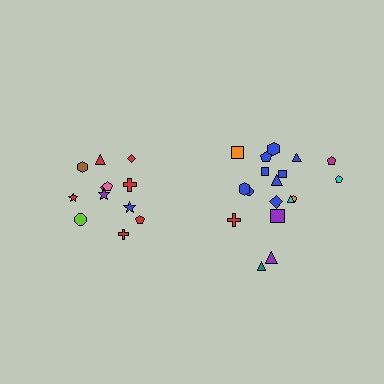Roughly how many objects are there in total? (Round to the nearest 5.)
Roughly 30 objects in total.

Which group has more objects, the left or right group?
The right group.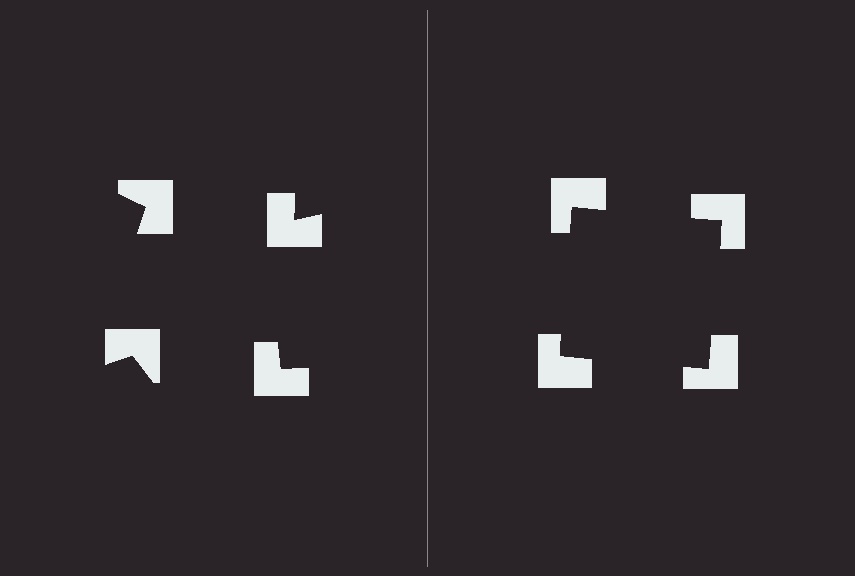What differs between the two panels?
The notched squares are positioned identically on both sides; only the wedge orientations differ. On the right they align to a square; on the left they are misaligned.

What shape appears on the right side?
An illusory square.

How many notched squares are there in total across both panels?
8 — 4 on each side.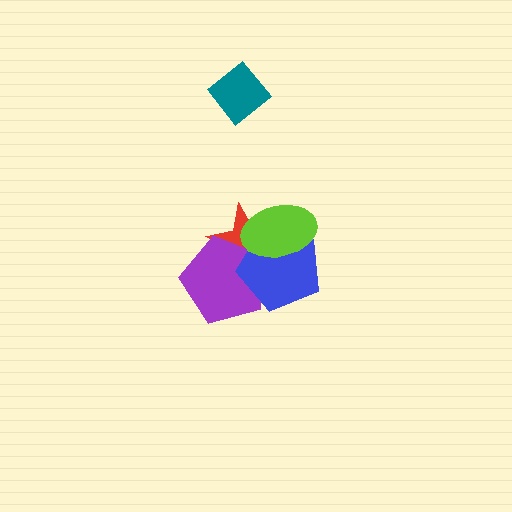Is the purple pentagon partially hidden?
Yes, it is partially covered by another shape.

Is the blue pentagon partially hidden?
Yes, it is partially covered by another shape.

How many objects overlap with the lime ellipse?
3 objects overlap with the lime ellipse.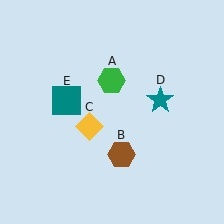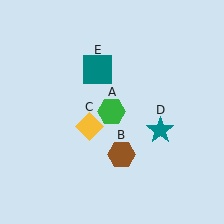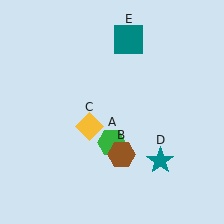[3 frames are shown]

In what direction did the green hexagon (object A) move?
The green hexagon (object A) moved down.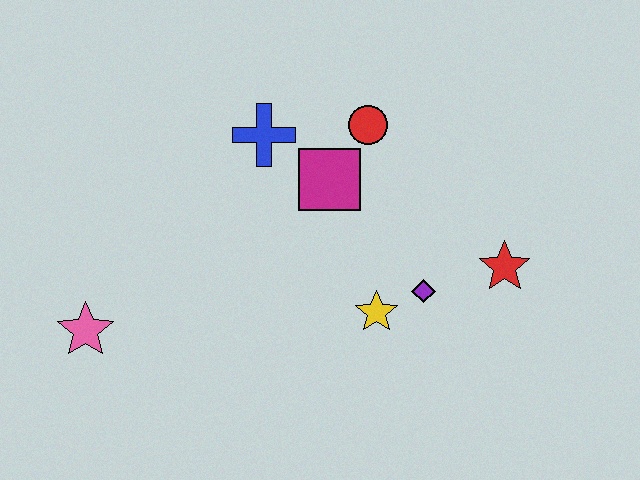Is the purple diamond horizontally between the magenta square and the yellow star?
No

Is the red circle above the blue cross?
Yes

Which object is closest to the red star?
The purple diamond is closest to the red star.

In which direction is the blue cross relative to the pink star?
The blue cross is above the pink star.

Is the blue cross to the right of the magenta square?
No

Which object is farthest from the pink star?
The red star is farthest from the pink star.